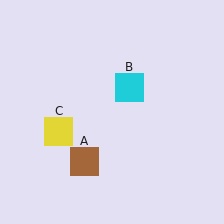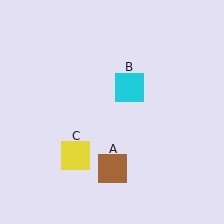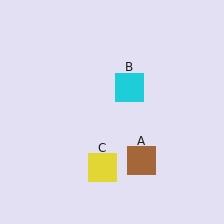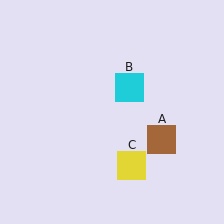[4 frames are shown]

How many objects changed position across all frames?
2 objects changed position: brown square (object A), yellow square (object C).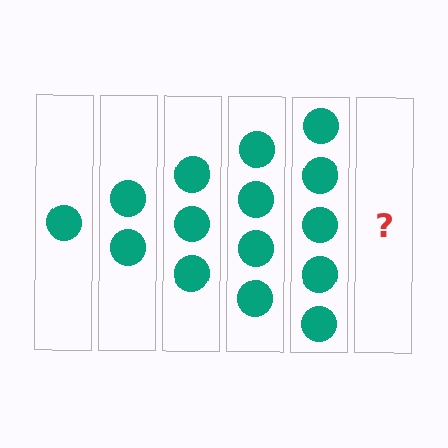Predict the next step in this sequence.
The next step is 6 circles.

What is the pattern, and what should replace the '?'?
The pattern is that each step adds one more circle. The '?' should be 6 circles.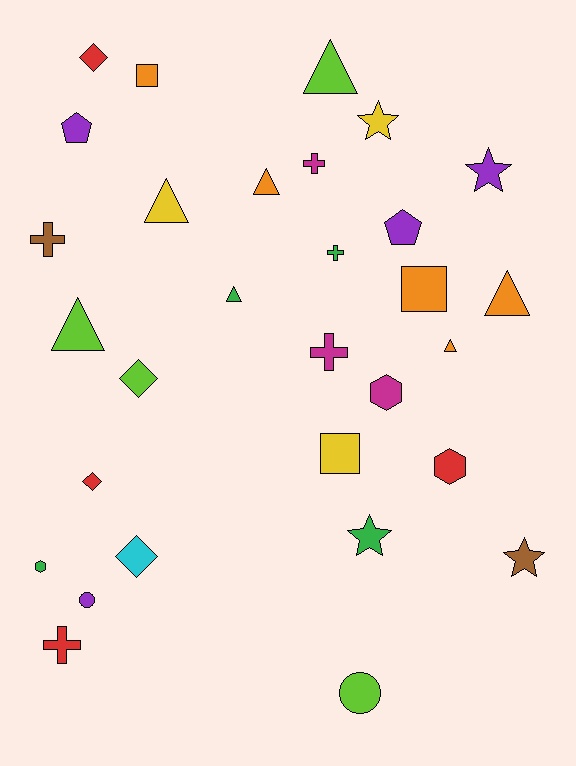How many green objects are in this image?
There are 4 green objects.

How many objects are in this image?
There are 30 objects.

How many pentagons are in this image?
There are 2 pentagons.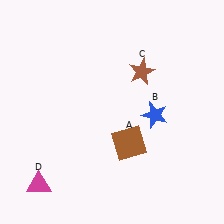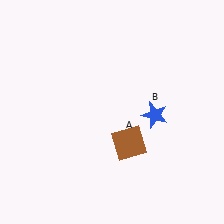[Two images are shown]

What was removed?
The brown star (C), the magenta triangle (D) were removed in Image 2.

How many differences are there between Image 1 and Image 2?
There are 2 differences between the two images.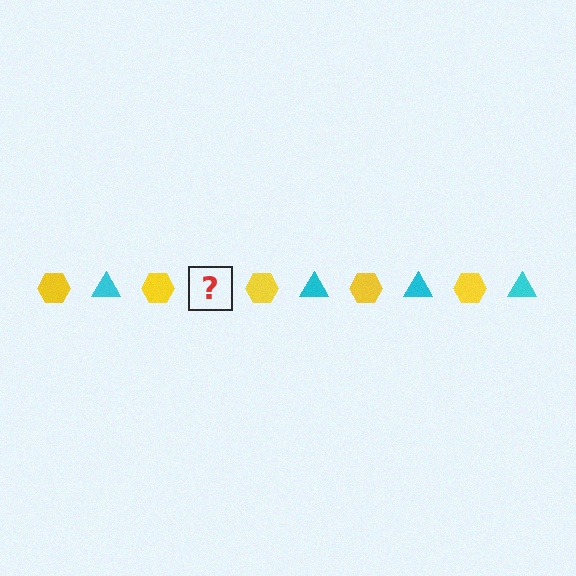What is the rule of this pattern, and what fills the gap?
The rule is that the pattern alternates between yellow hexagon and cyan triangle. The gap should be filled with a cyan triangle.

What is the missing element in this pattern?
The missing element is a cyan triangle.